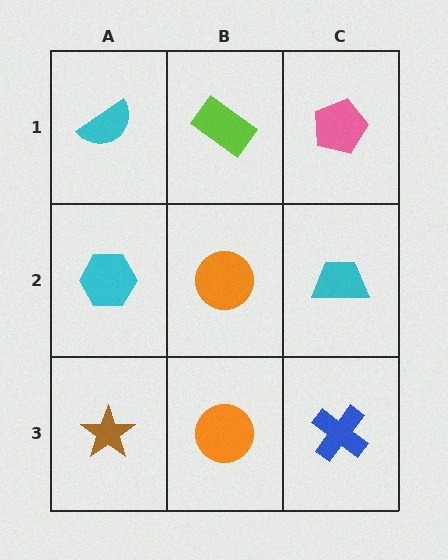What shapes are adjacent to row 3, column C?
A cyan trapezoid (row 2, column C), an orange circle (row 3, column B).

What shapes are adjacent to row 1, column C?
A cyan trapezoid (row 2, column C), a lime rectangle (row 1, column B).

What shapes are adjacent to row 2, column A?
A cyan semicircle (row 1, column A), a brown star (row 3, column A), an orange circle (row 2, column B).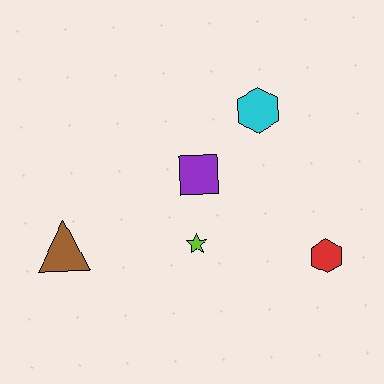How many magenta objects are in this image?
There are no magenta objects.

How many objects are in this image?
There are 5 objects.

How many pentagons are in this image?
There are no pentagons.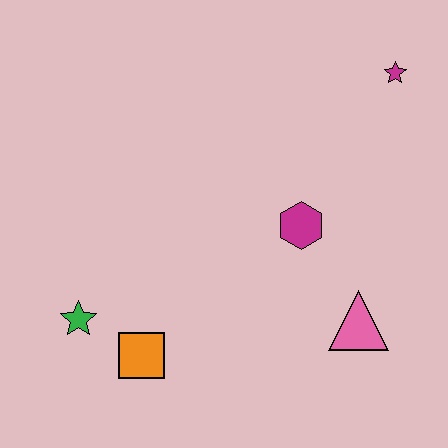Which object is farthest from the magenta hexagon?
The green star is farthest from the magenta hexagon.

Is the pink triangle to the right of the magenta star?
No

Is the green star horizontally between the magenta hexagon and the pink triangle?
No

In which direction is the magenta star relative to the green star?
The magenta star is to the right of the green star.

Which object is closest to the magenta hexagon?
The pink triangle is closest to the magenta hexagon.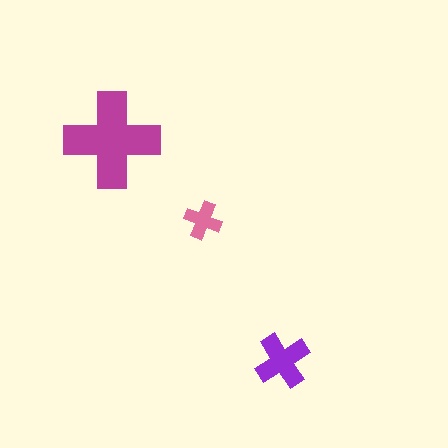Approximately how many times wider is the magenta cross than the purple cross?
About 1.5 times wider.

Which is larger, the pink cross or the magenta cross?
The magenta one.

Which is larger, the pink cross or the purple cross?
The purple one.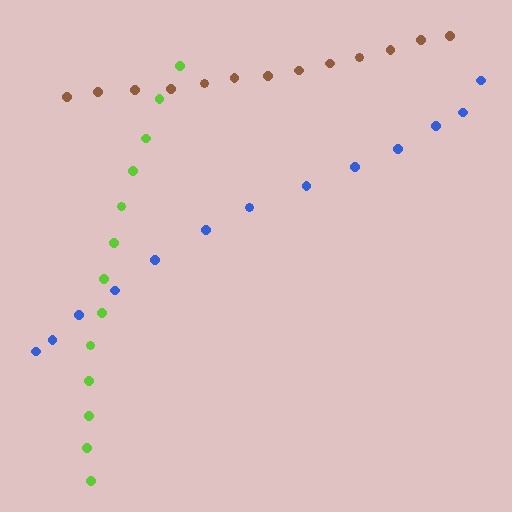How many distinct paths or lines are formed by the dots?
There are 3 distinct paths.